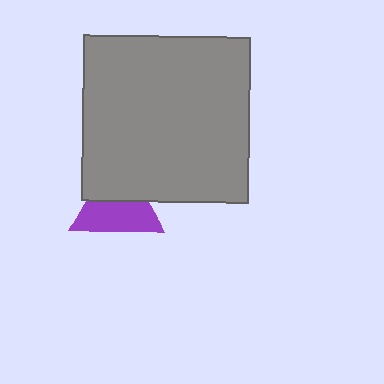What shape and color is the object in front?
The object in front is a gray square.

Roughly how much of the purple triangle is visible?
About half of it is visible (roughly 58%).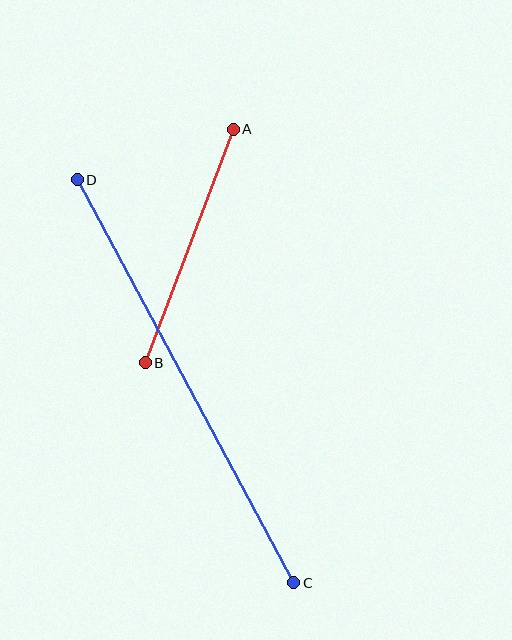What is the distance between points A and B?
The distance is approximately 249 pixels.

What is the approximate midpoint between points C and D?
The midpoint is at approximately (186, 381) pixels.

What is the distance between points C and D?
The distance is approximately 457 pixels.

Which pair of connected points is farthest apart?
Points C and D are farthest apart.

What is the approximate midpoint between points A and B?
The midpoint is at approximately (189, 246) pixels.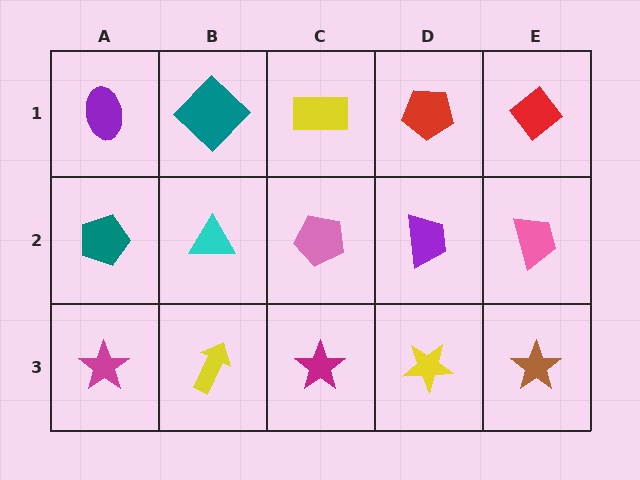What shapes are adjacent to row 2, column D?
A red pentagon (row 1, column D), a yellow star (row 3, column D), a pink pentagon (row 2, column C), a pink trapezoid (row 2, column E).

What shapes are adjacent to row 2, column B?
A teal diamond (row 1, column B), a yellow arrow (row 3, column B), a teal pentagon (row 2, column A), a pink pentagon (row 2, column C).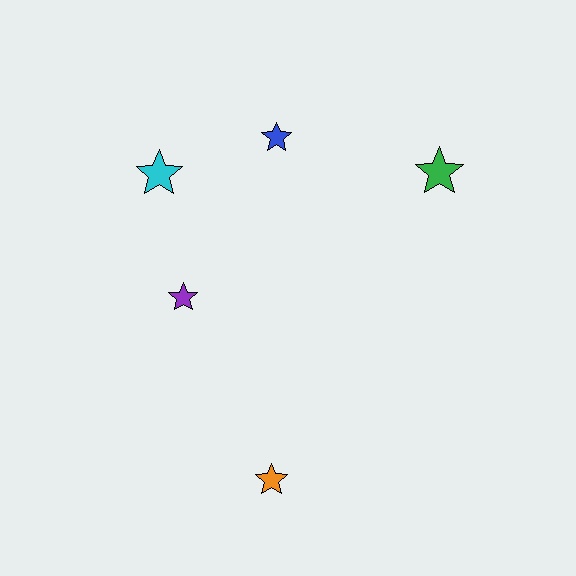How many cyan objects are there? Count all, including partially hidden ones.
There is 1 cyan object.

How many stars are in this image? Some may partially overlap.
There are 5 stars.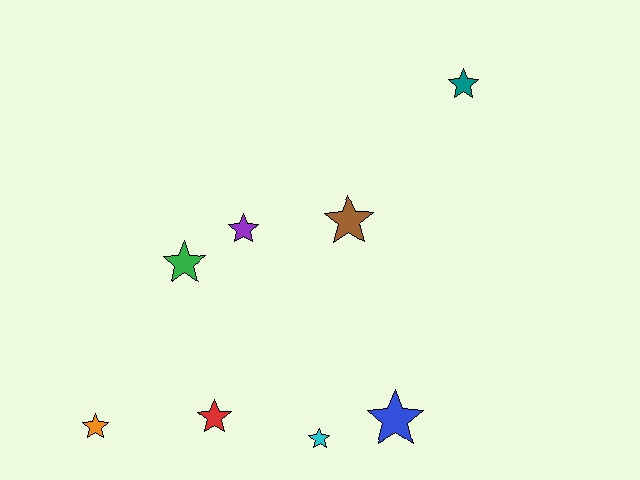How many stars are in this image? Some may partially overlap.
There are 8 stars.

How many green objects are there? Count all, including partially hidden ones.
There is 1 green object.